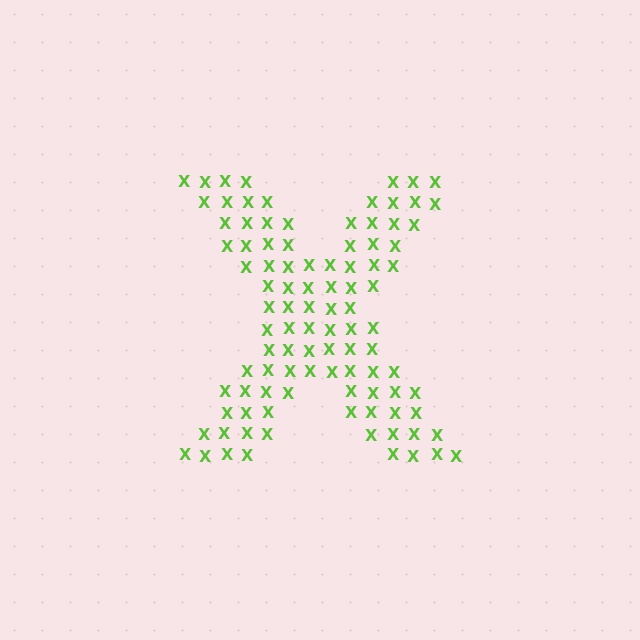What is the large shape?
The large shape is the letter X.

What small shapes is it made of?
It is made of small letter X's.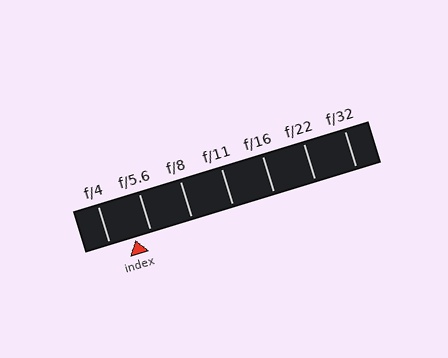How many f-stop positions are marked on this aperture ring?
There are 7 f-stop positions marked.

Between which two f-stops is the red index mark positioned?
The index mark is between f/4 and f/5.6.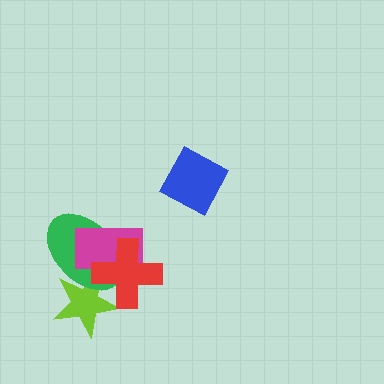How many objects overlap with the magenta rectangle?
3 objects overlap with the magenta rectangle.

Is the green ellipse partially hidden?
Yes, it is partially covered by another shape.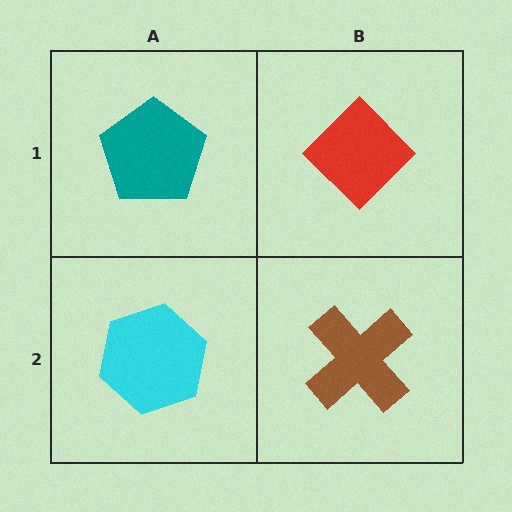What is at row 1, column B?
A red diamond.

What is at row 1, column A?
A teal pentagon.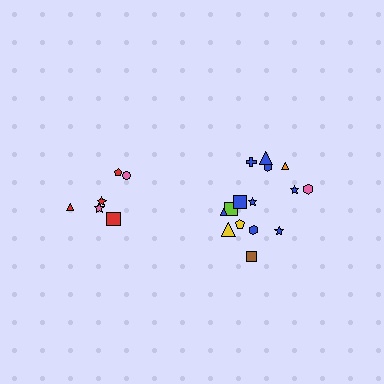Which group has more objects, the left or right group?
The right group.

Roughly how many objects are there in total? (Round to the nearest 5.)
Roughly 20 objects in total.